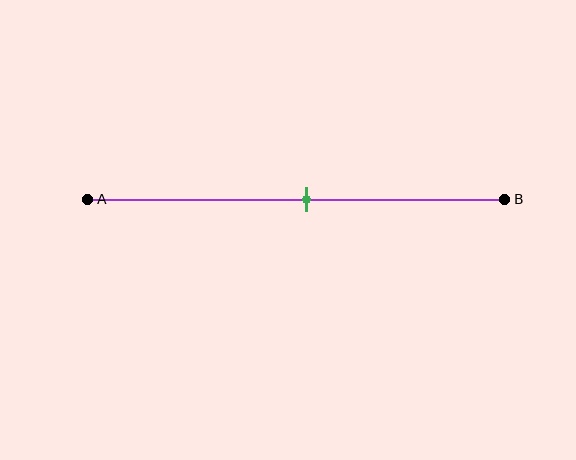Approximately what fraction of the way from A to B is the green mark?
The green mark is approximately 50% of the way from A to B.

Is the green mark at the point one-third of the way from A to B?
No, the mark is at about 50% from A, not at the 33% one-third point.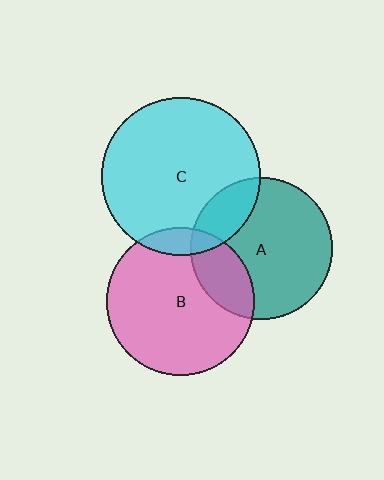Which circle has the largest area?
Circle C (cyan).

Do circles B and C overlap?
Yes.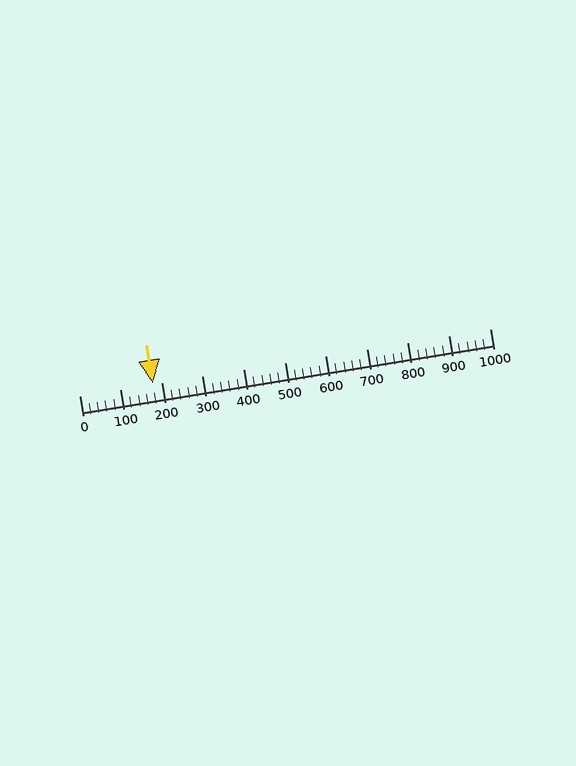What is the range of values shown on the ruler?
The ruler shows values from 0 to 1000.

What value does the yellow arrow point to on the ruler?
The yellow arrow points to approximately 180.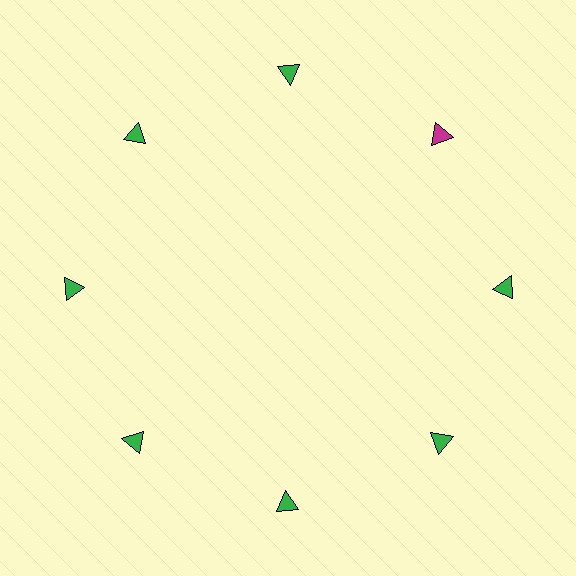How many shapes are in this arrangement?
There are 8 shapes arranged in a ring pattern.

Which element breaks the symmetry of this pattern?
The magenta triangle at roughly the 2 o'clock position breaks the symmetry. All other shapes are green triangles.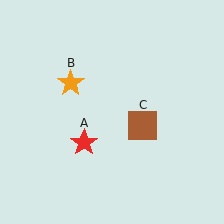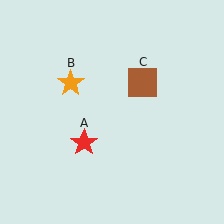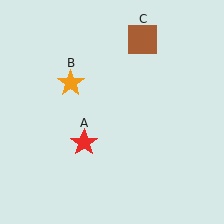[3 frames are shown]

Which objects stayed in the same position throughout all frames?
Red star (object A) and orange star (object B) remained stationary.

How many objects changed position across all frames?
1 object changed position: brown square (object C).